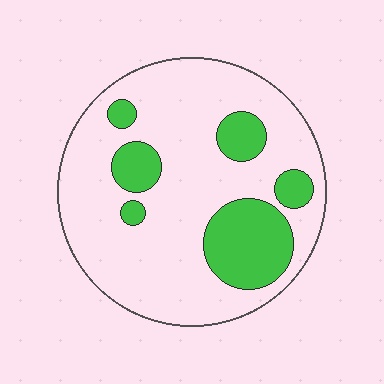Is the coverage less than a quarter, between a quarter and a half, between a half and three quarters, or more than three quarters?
Less than a quarter.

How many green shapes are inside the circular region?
6.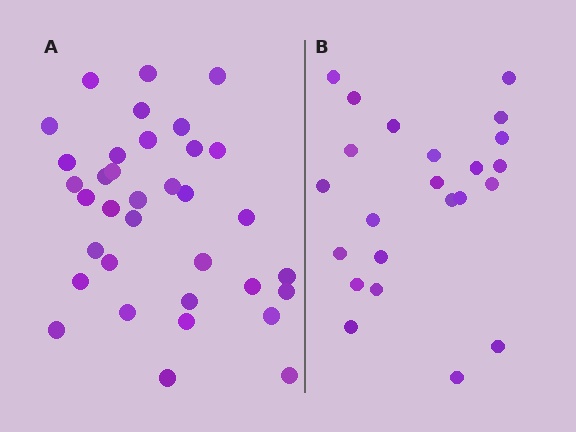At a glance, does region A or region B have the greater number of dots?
Region A (the left region) has more dots.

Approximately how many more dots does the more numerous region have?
Region A has roughly 12 or so more dots than region B.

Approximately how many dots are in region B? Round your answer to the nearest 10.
About 20 dots. (The exact count is 23, which rounds to 20.)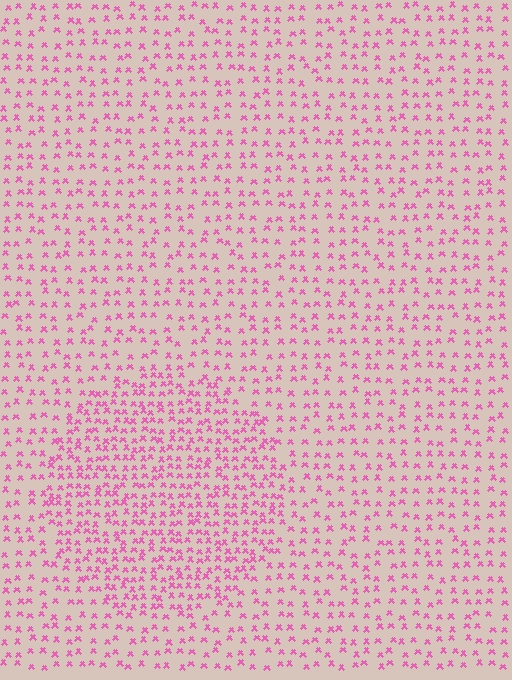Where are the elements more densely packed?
The elements are more densely packed inside the circle boundary.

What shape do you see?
I see a circle.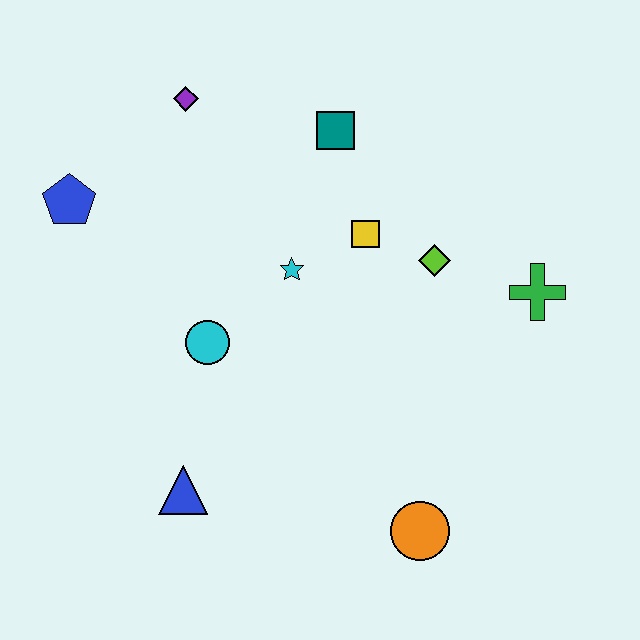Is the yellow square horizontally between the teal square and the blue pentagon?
No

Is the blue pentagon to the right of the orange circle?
No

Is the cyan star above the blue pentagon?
No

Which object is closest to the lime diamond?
The yellow square is closest to the lime diamond.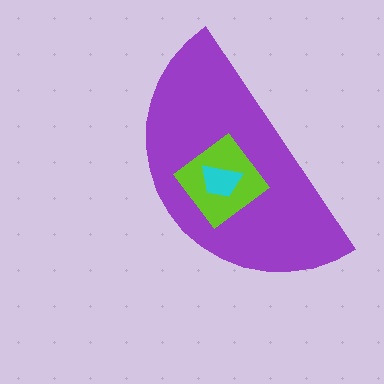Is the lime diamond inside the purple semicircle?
Yes.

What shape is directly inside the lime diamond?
The cyan trapezoid.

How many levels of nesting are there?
3.